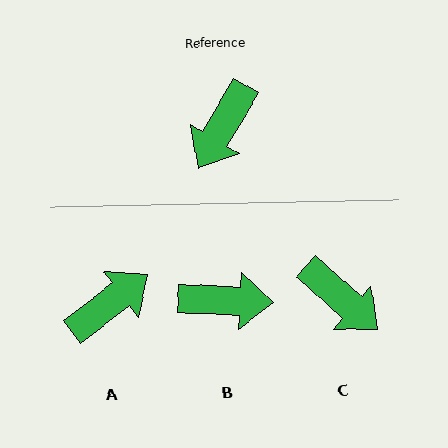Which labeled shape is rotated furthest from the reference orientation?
A, about 158 degrees away.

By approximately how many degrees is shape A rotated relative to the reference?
Approximately 158 degrees counter-clockwise.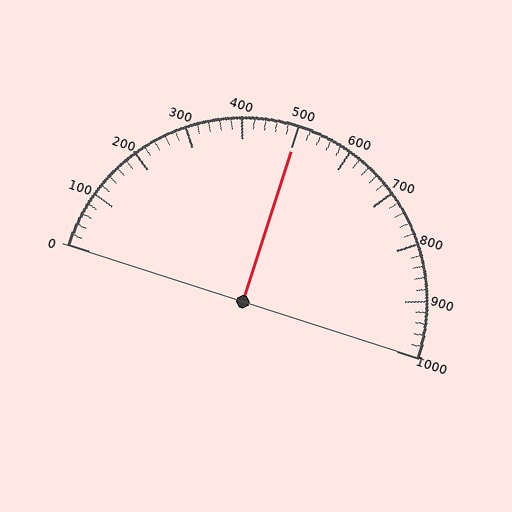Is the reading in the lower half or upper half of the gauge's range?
The reading is in the upper half of the range (0 to 1000).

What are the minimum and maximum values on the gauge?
The gauge ranges from 0 to 1000.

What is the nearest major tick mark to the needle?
The nearest major tick mark is 500.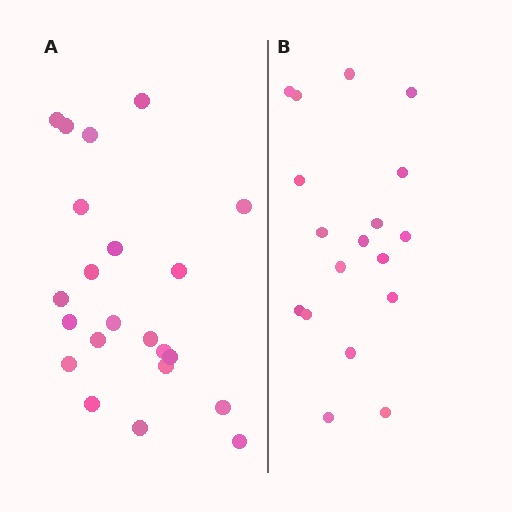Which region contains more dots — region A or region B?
Region A (the left region) has more dots.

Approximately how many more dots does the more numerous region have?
Region A has about 4 more dots than region B.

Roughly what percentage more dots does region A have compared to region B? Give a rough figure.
About 20% more.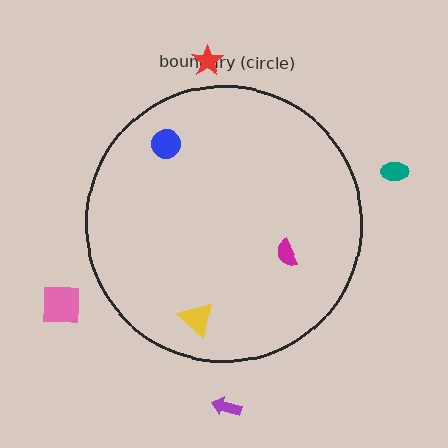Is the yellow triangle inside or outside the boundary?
Inside.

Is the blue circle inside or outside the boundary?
Inside.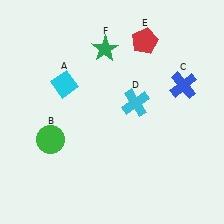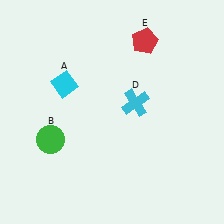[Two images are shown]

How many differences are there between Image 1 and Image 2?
There are 2 differences between the two images.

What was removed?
The green star (F), the blue cross (C) were removed in Image 2.